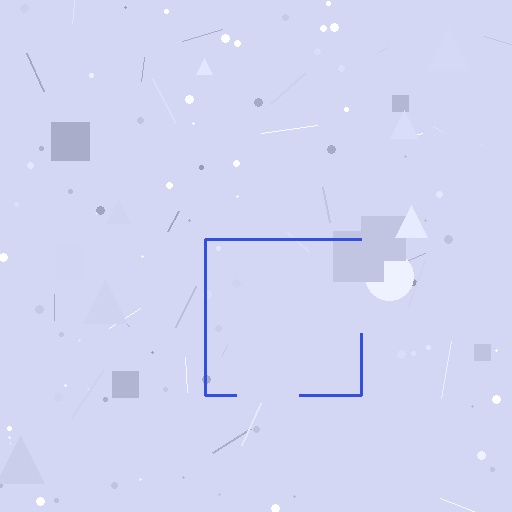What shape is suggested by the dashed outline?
The dashed outline suggests a square.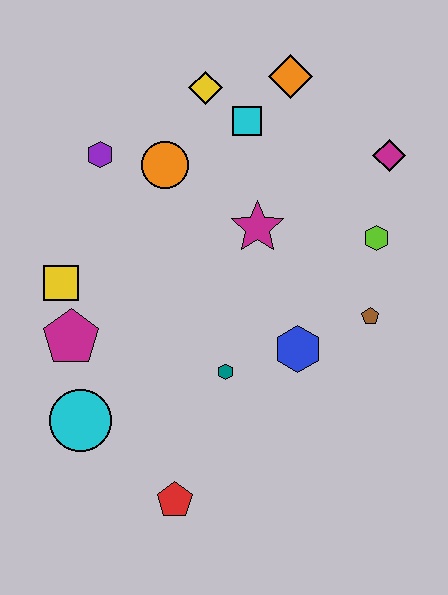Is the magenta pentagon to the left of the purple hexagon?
Yes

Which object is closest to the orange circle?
The purple hexagon is closest to the orange circle.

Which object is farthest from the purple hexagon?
The red pentagon is farthest from the purple hexagon.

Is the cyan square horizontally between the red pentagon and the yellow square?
No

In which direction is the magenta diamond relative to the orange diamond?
The magenta diamond is to the right of the orange diamond.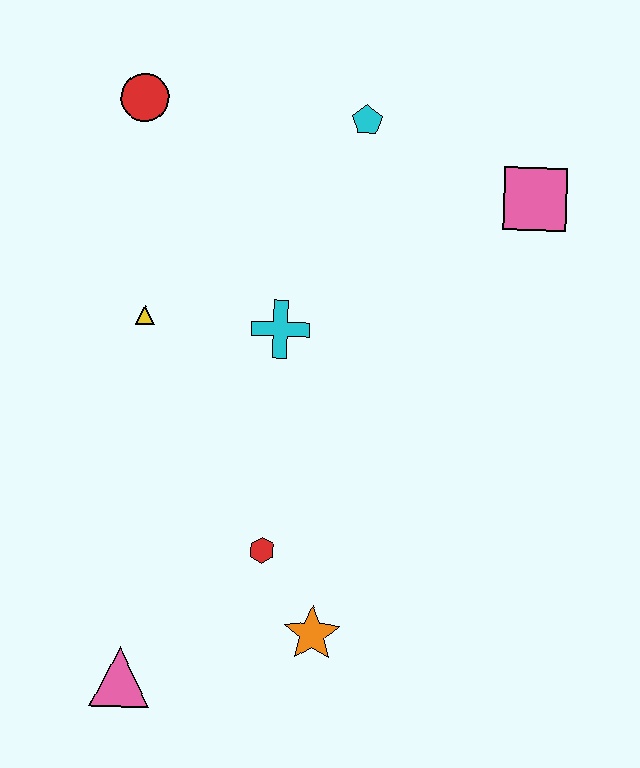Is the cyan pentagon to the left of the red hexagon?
No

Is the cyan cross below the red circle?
Yes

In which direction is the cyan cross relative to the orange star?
The cyan cross is above the orange star.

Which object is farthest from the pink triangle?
The pink square is farthest from the pink triangle.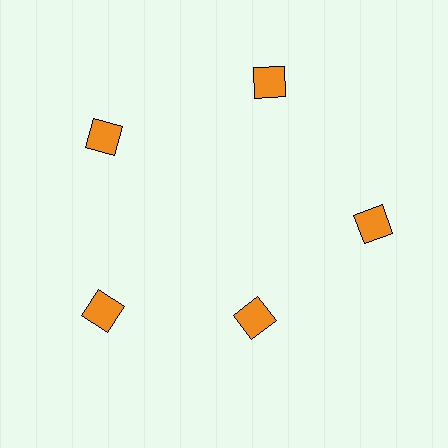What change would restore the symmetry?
The symmetry would be restored by moving it outward, back onto the ring so that all 5 squares sit at equal angles and equal distance from the center.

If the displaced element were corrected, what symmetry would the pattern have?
It would have 5-fold rotational symmetry — the pattern would map onto itself every 72 degrees.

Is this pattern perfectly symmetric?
No. The 5 orange squares are arranged in a ring, but one element near the 5 o'clock position is pulled inward toward the center, breaking the 5-fold rotational symmetry.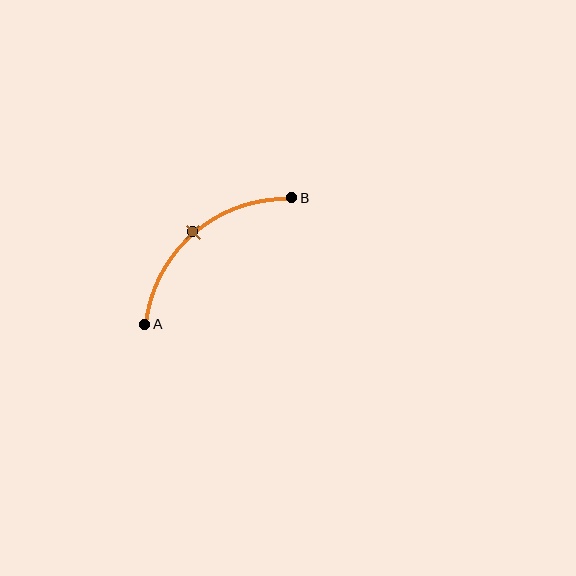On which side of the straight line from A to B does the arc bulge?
The arc bulges above and to the left of the straight line connecting A and B.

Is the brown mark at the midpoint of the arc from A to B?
Yes. The brown mark lies on the arc at equal arc-length from both A and B — it is the arc midpoint.